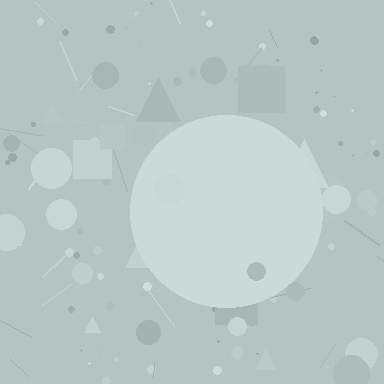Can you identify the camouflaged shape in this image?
The camouflaged shape is a circle.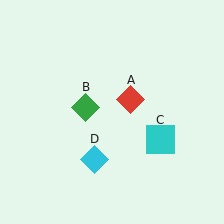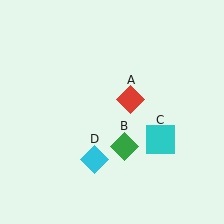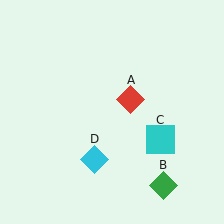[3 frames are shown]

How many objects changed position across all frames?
1 object changed position: green diamond (object B).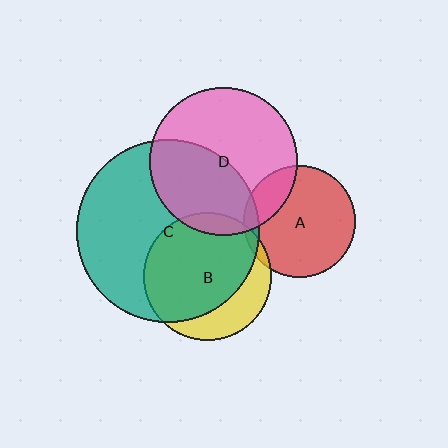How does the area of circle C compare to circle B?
Approximately 2.0 times.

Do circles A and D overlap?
Yes.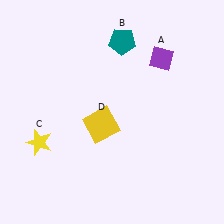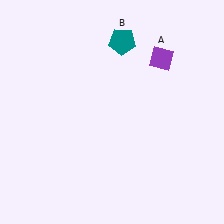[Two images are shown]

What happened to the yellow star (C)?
The yellow star (C) was removed in Image 2. It was in the bottom-left area of Image 1.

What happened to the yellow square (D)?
The yellow square (D) was removed in Image 2. It was in the bottom-left area of Image 1.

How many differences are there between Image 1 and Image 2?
There are 2 differences between the two images.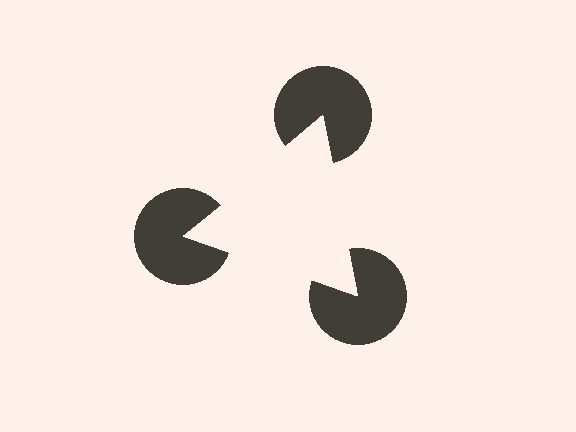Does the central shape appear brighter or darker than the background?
It typically appears slightly brighter than the background, even though no actual brightness change is drawn.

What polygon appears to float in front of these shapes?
An illusory triangle — its edges are inferred from the aligned wedge cuts in the pac-man discs, not physically drawn.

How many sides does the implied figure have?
3 sides.